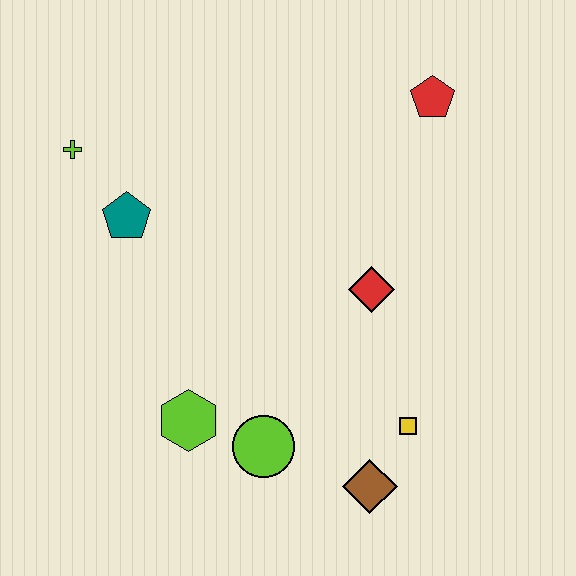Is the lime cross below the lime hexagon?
No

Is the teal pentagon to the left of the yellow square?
Yes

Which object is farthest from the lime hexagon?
The red pentagon is farthest from the lime hexagon.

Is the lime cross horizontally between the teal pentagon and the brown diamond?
No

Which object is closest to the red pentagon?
The red diamond is closest to the red pentagon.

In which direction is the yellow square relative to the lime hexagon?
The yellow square is to the right of the lime hexagon.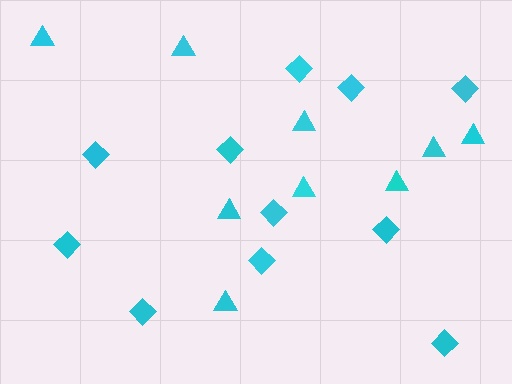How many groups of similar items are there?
There are 2 groups: one group of triangles (9) and one group of diamonds (11).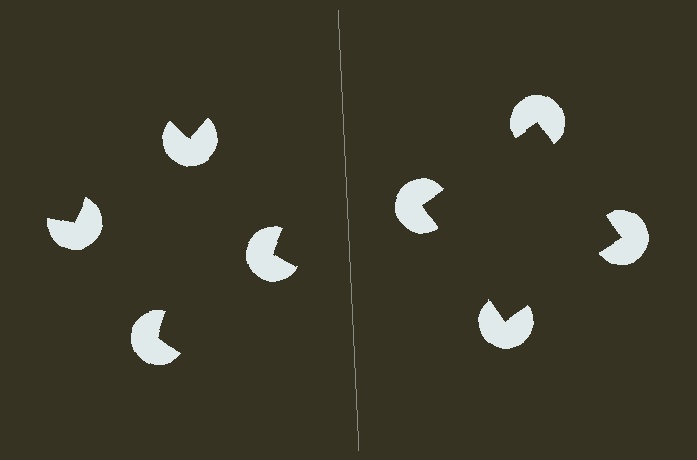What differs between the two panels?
The pac-man discs are positioned identically on both sides; only the wedge orientations differ. On the right they align to a square; on the left they are misaligned.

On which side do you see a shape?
An illusory square appears on the right side. On the left side the wedge cuts are rotated, so no coherent shape forms.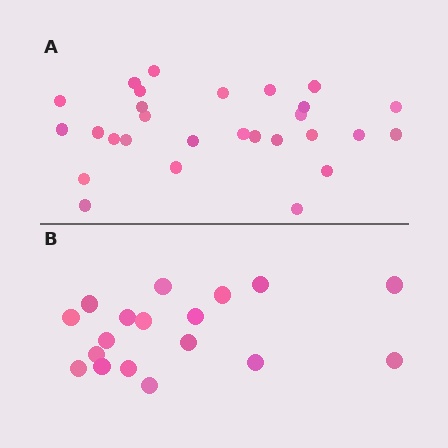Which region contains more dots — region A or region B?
Region A (the top region) has more dots.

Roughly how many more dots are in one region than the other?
Region A has roughly 10 or so more dots than region B.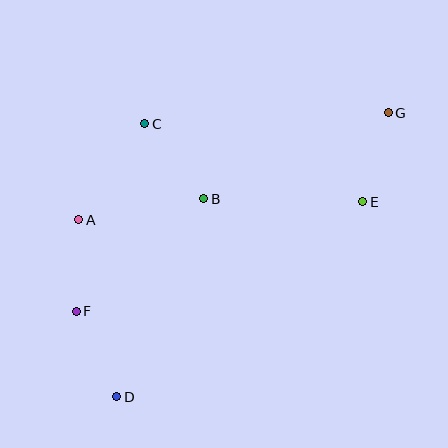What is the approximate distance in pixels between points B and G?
The distance between B and G is approximately 204 pixels.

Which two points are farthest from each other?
Points D and G are farthest from each other.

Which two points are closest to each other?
Points A and F are closest to each other.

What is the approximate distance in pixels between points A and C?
The distance between A and C is approximately 117 pixels.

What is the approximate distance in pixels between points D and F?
The distance between D and F is approximately 95 pixels.